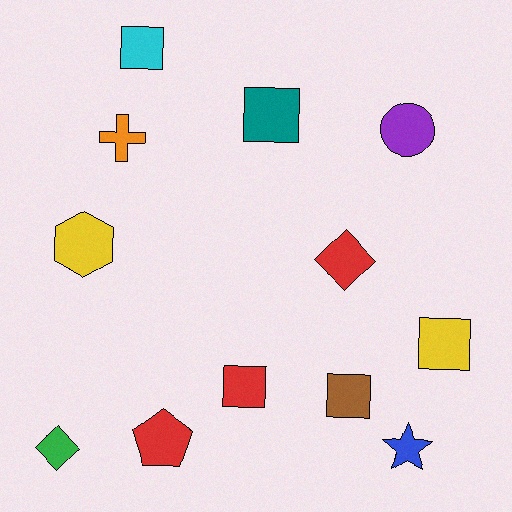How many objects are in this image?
There are 12 objects.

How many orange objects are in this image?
There is 1 orange object.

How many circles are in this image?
There is 1 circle.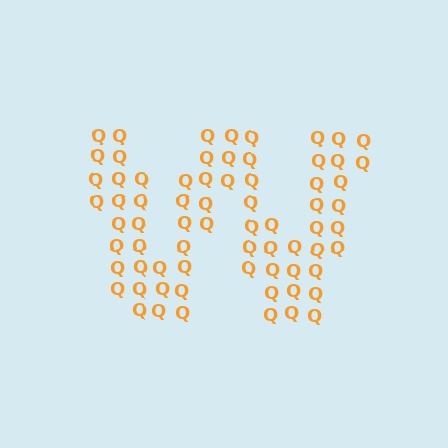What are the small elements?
The small elements are letter Q's.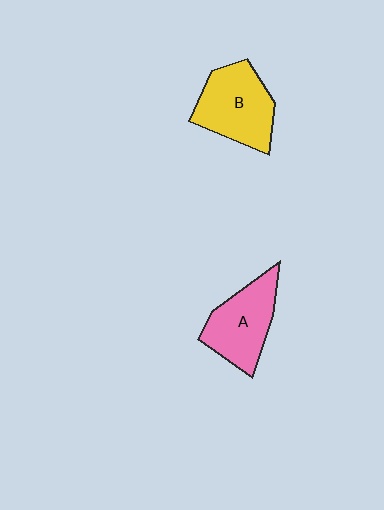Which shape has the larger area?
Shape B (yellow).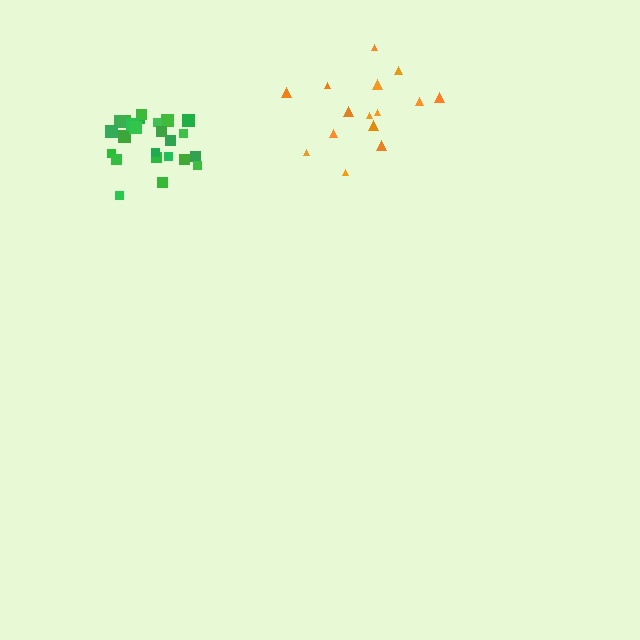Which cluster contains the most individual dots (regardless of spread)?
Green (25).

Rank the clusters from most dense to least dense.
green, orange.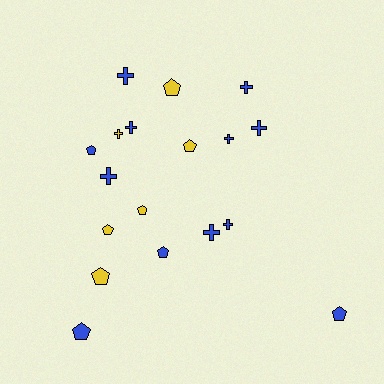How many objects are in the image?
There are 18 objects.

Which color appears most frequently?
Blue, with 12 objects.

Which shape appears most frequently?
Pentagon, with 9 objects.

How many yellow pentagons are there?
There are 5 yellow pentagons.